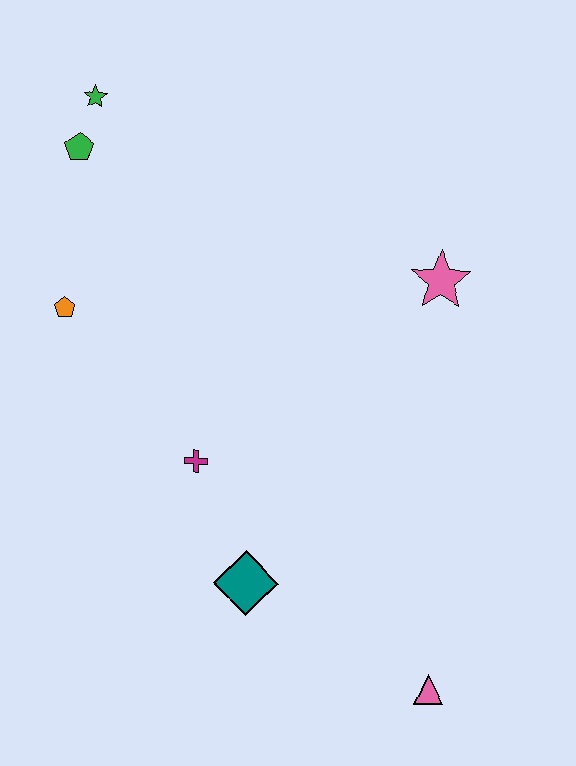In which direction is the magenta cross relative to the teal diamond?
The magenta cross is above the teal diamond.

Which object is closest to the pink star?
The magenta cross is closest to the pink star.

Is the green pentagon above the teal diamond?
Yes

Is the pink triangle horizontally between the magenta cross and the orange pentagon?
No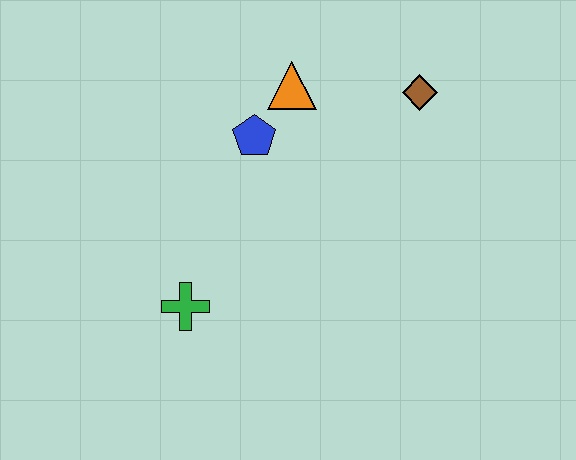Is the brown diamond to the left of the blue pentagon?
No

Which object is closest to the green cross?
The blue pentagon is closest to the green cross.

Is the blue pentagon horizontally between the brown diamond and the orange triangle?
No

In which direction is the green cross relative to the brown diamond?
The green cross is to the left of the brown diamond.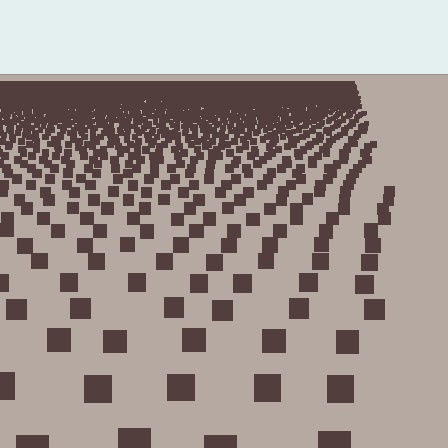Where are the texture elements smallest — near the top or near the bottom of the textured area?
Near the top.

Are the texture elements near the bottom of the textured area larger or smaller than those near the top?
Larger. Near the bottom, elements are closer to the viewer and appear at a bigger on-screen size.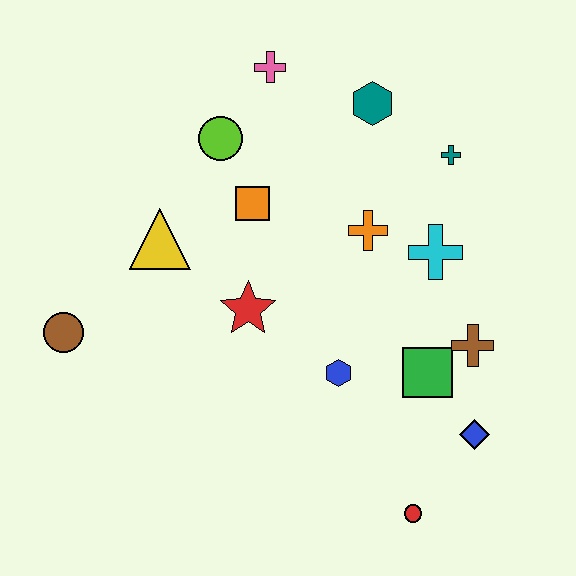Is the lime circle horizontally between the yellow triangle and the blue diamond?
Yes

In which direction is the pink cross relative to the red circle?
The pink cross is above the red circle.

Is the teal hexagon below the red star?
No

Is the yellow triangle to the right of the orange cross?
No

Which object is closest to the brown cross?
The green square is closest to the brown cross.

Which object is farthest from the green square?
The brown circle is farthest from the green square.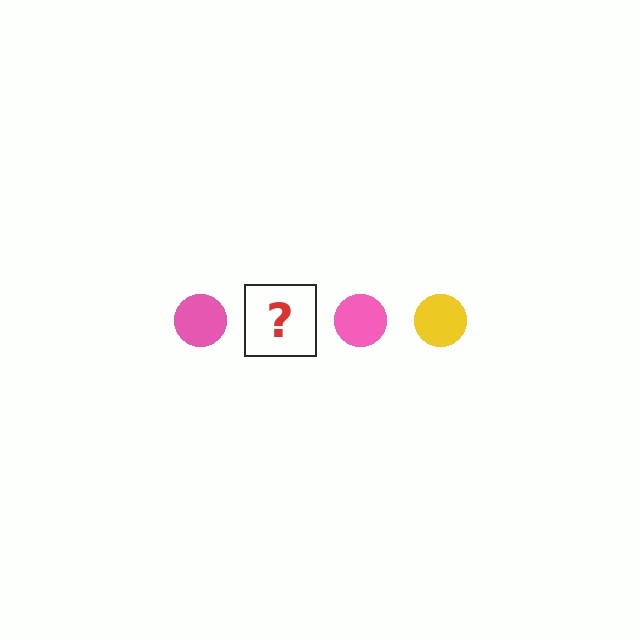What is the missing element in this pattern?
The missing element is a yellow circle.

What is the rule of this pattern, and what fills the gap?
The rule is that the pattern cycles through pink, yellow circles. The gap should be filled with a yellow circle.